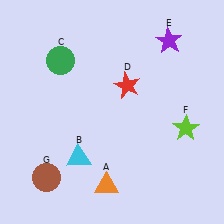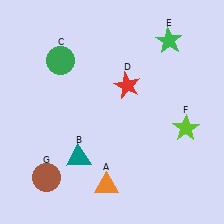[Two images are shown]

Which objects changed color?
B changed from cyan to teal. E changed from purple to green.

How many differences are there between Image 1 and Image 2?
There are 2 differences between the two images.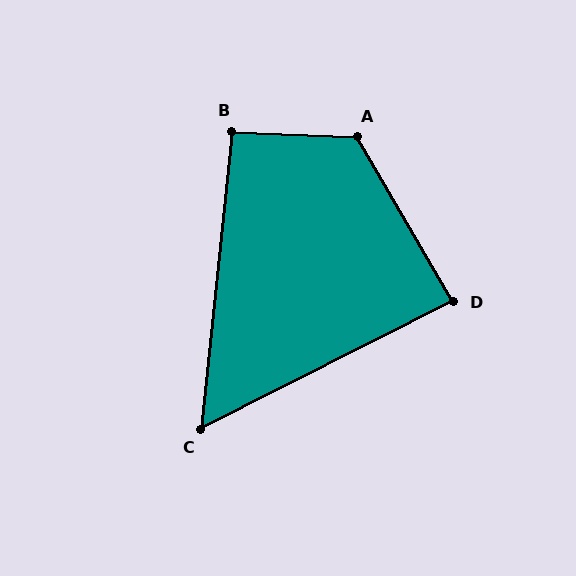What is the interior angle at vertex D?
Approximately 87 degrees (approximately right).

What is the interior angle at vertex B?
Approximately 93 degrees (approximately right).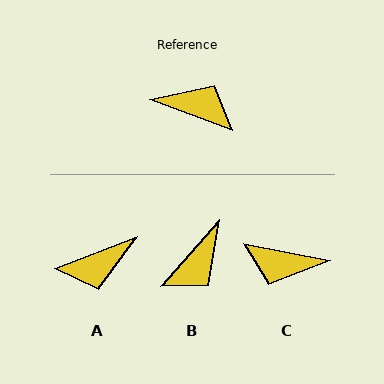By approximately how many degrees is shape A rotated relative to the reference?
Approximately 138 degrees clockwise.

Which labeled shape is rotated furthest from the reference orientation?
C, about 170 degrees away.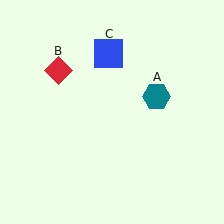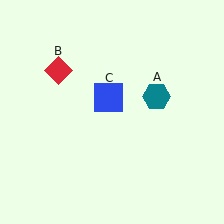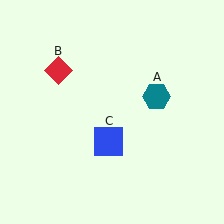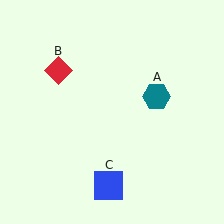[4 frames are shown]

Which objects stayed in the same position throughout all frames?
Teal hexagon (object A) and red diamond (object B) remained stationary.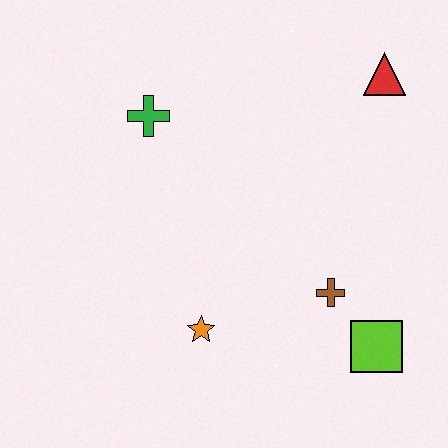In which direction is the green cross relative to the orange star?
The green cross is above the orange star.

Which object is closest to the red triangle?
The brown cross is closest to the red triangle.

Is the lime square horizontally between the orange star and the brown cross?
No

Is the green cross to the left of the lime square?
Yes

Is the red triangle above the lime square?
Yes